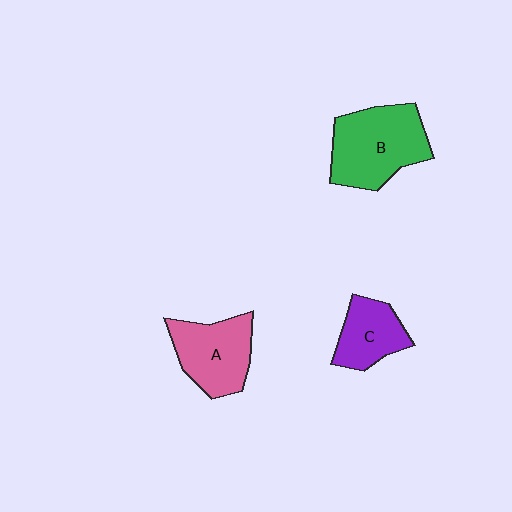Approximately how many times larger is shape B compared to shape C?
Approximately 1.7 times.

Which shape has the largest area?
Shape B (green).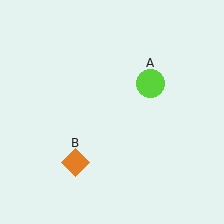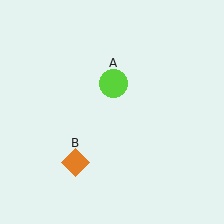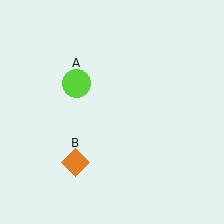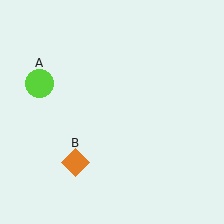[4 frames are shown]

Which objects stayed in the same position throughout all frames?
Orange diamond (object B) remained stationary.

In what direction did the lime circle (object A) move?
The lime circle (object A) moved left.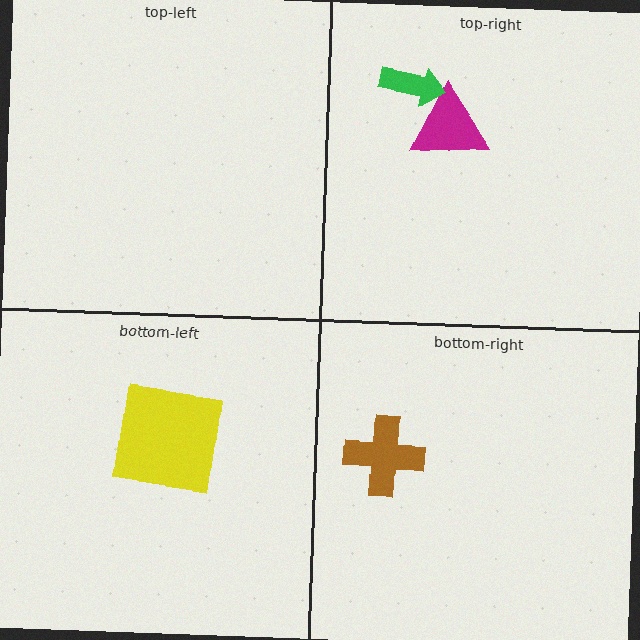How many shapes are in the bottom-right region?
1.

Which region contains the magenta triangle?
The top-right region.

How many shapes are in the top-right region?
2.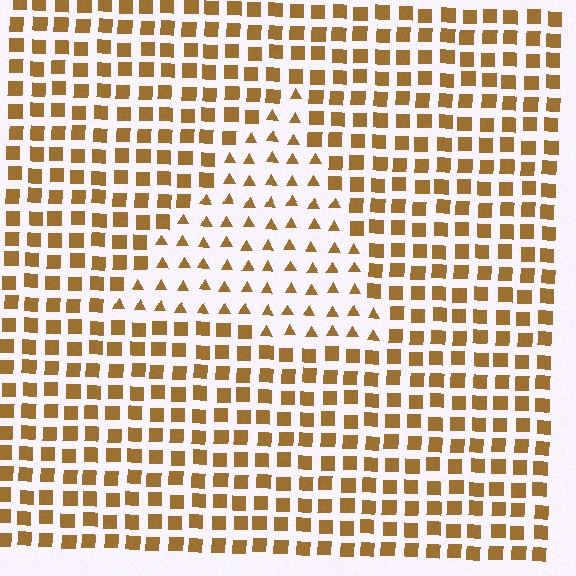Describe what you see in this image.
The image is filled with small brown elements arranged in a uniform grid. A triangle-shaped region contains triangles, while the surrounding area contains squares. The boundary is defined purely by the change in element shape.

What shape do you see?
I see a triangle.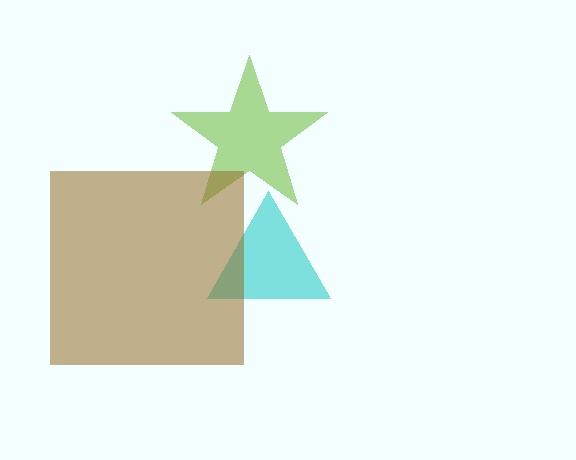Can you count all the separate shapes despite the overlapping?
Yes, there are 3 separate shapes.